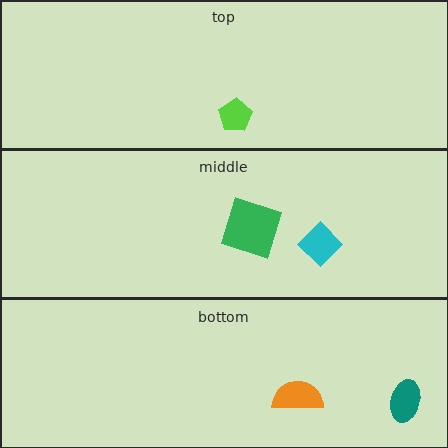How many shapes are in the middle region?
2.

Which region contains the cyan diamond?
The middle region.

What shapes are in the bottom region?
The teal ellipse, the orange semicircle.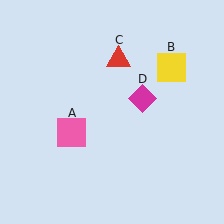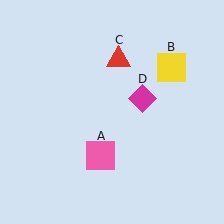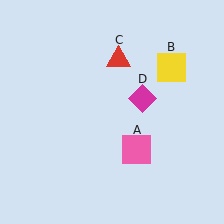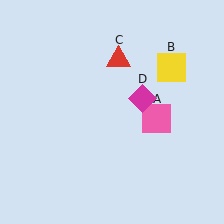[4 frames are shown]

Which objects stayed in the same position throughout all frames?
Yellow square (object B) and red triangle (object C) and magenta diamond (object D) remained stationary.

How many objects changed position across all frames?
1 object changed position: pink square (object A).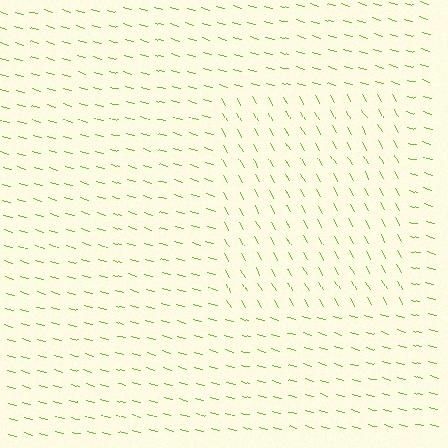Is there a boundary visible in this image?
Yes, there is a texture boundary formed by a change in line orientation.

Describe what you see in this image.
The image is filled with small lime line segments. A rectangle region in the image has lines oriented differently from the surrounding lines, creating a visible texture boundary.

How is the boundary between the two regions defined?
The boundary is defined purely by a change in line orientation (approximately 45 degrees difference). All lines are the same color and thickness.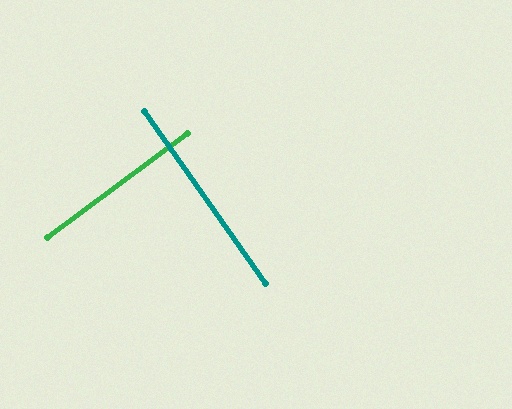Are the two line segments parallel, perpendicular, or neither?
Perpendicular — they meet at approximately 88°.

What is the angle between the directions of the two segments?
Approximately 88 degrees.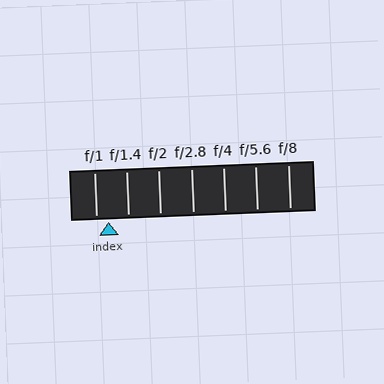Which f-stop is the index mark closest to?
The index mark is closest to f/1.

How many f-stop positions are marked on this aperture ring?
There are 7 f-stop positions marked.